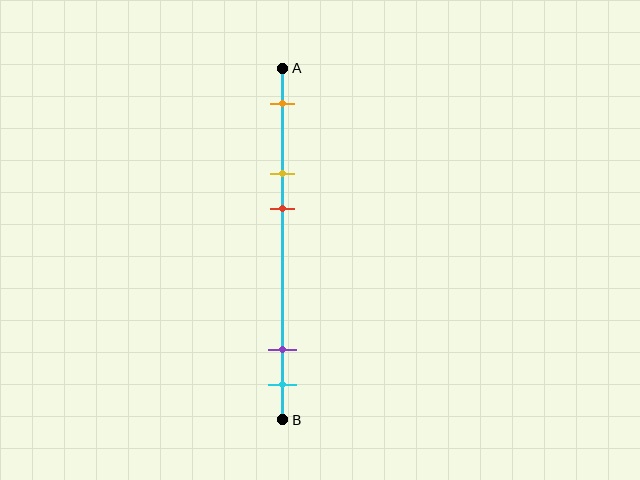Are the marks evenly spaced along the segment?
No, the marks are not evenly spaced.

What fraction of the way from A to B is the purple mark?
The purple mark is approximately 80% (0.8) of the way from A to B.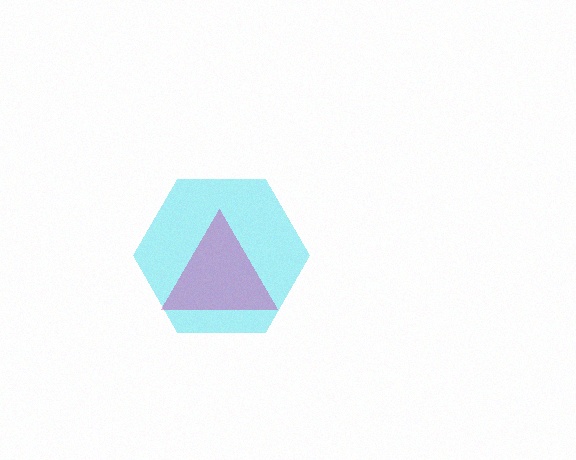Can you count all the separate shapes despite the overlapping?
Yes, there are 2 separate shapes.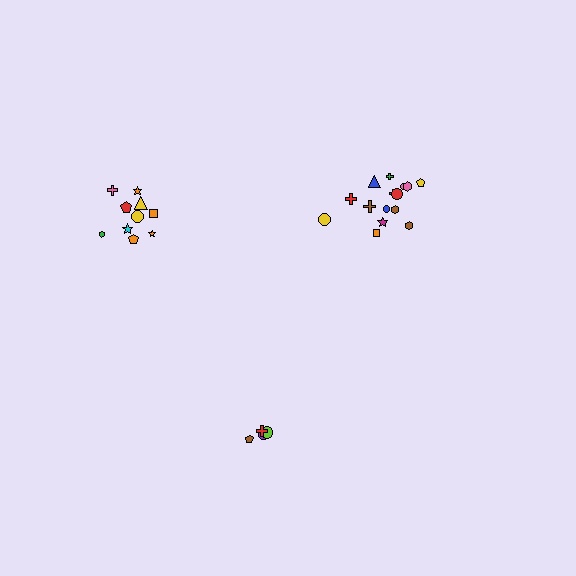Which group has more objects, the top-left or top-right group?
The top-right group.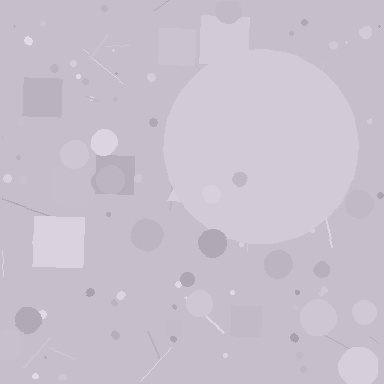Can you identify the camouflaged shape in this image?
The camouflaged shape is a circle.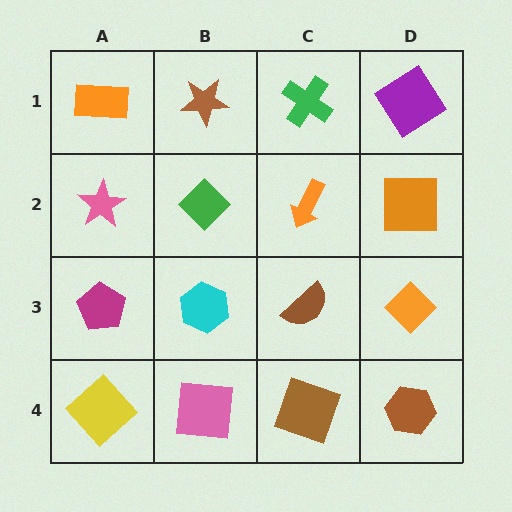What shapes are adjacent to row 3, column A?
A pink star (row 2, column A), a yellow diamond (row 4, column A), a cyan hexagon (row 3, column B).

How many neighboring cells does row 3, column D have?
3.